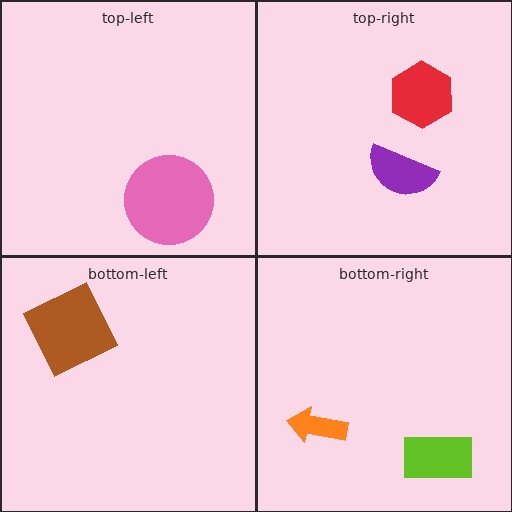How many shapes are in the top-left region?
1.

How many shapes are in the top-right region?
2.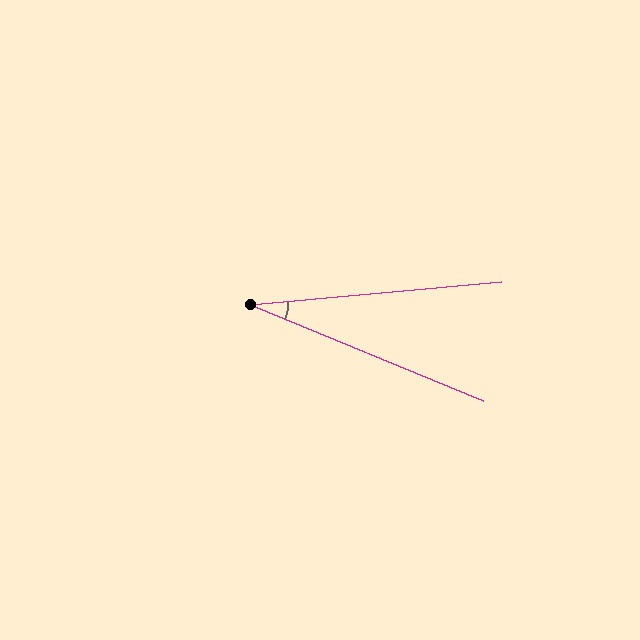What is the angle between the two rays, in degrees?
Approximately 28 degrees.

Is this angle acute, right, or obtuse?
It is acute.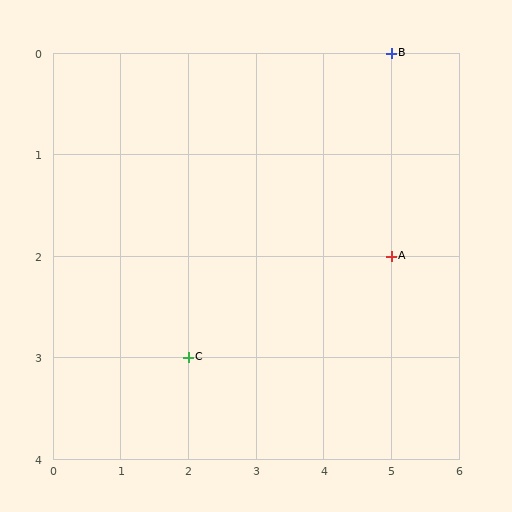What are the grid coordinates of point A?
Point A is at grid coordinates (5, 2).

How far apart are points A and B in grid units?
Points A and B are 2 rows apart.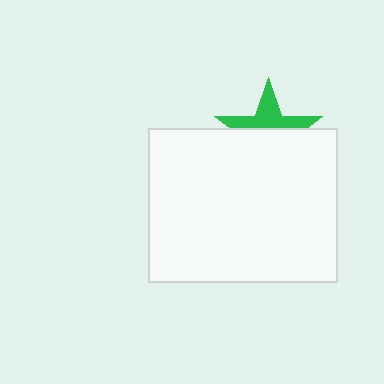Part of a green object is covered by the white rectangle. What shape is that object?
It is a star.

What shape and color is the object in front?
The object in front is a white rectangle.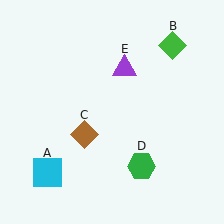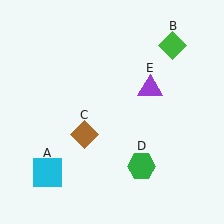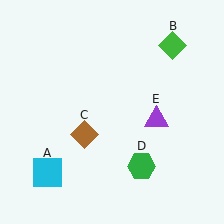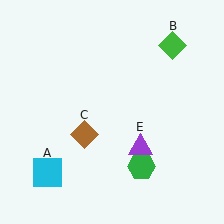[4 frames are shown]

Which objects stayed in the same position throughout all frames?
Cyan square (object A) and green diamond (object B) and brown diamond (object C) and green hexagon (object D) remained stationary.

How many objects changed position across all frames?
1 object changed position: purple triangle (object E).